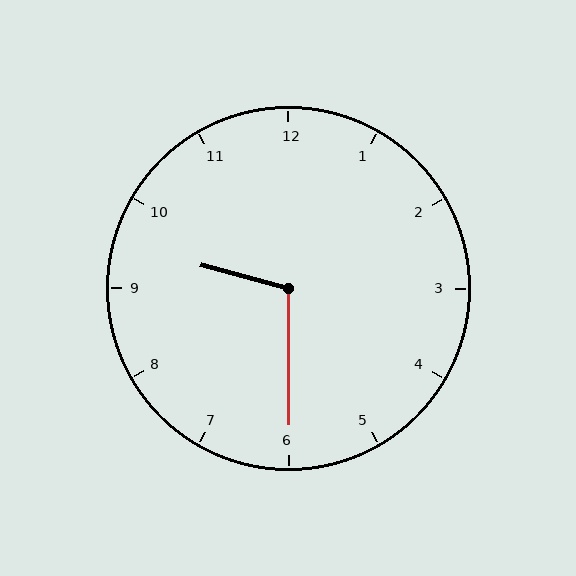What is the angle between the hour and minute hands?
Approximately 105 degrees.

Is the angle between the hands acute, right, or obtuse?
It is obtuse.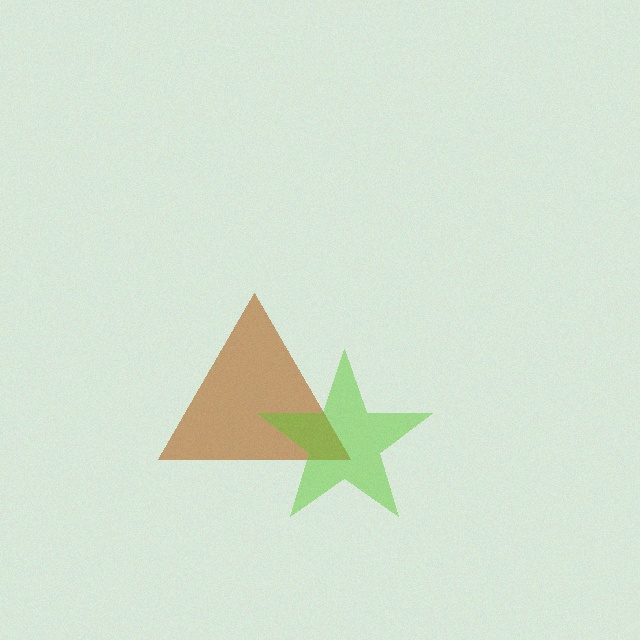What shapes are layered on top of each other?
The layered shapes are: a brown triangle, a lime star.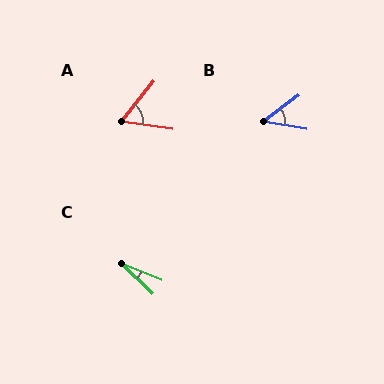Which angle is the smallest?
C, at approximately 21 degrees.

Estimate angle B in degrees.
Approximately 47 degrees.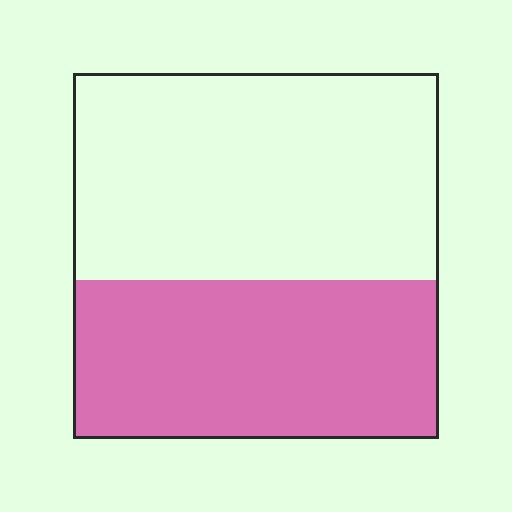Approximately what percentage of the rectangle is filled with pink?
Approximately 45%.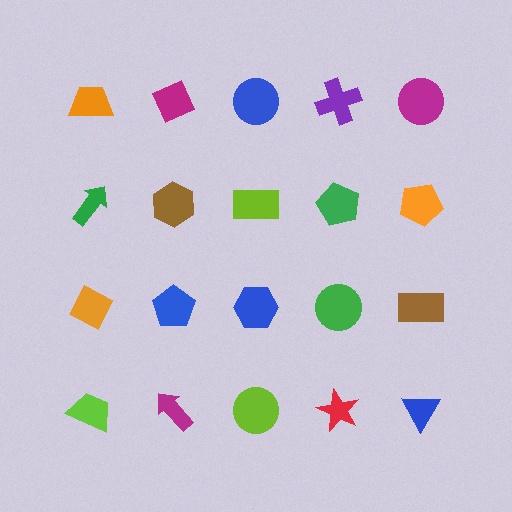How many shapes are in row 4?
5 shapes.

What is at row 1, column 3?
A blue circle.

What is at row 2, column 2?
A brown hexagon.